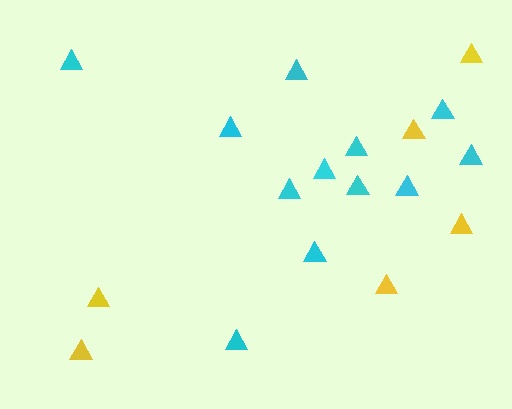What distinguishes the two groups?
There are 2 groups: one group of yellow triangles (6) and one group of cyan triangles (12).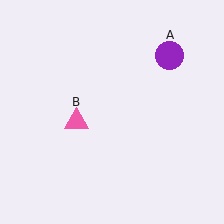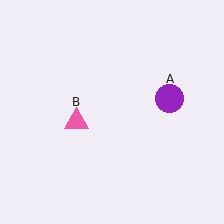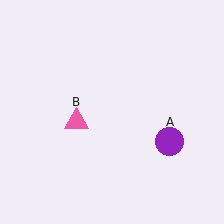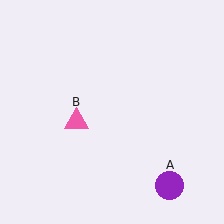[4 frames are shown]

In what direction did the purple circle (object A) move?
The purple circle (object A) moved down.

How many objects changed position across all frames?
1 object changed position: purple circle (object A).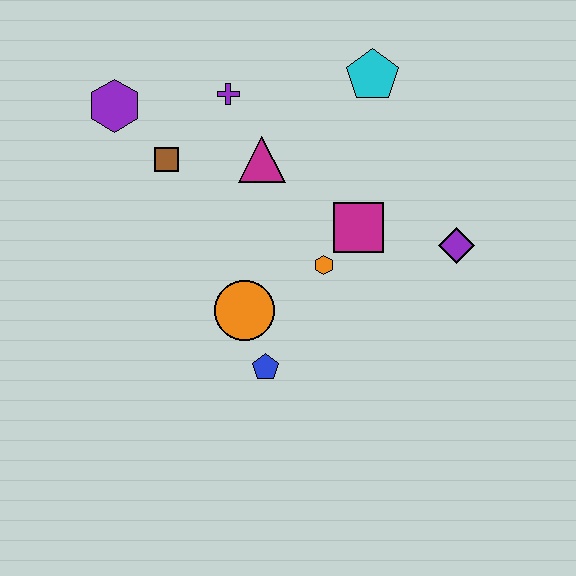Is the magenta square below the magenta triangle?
Yes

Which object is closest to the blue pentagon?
The orange circle is closest to the blue pentagon.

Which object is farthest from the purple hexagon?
The purple diamond is farthest from the purple hexagon.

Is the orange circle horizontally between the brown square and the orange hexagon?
Yes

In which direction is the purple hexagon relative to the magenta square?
The purple hexagon is to the left of the magenta square.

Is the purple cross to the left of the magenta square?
Yes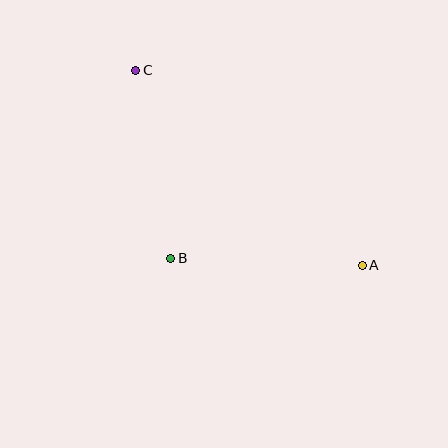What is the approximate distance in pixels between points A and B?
The distance between A and B is approximately 192 pixels.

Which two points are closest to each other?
Points B and C are closest to each other.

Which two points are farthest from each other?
Points A and C are farthest from each other.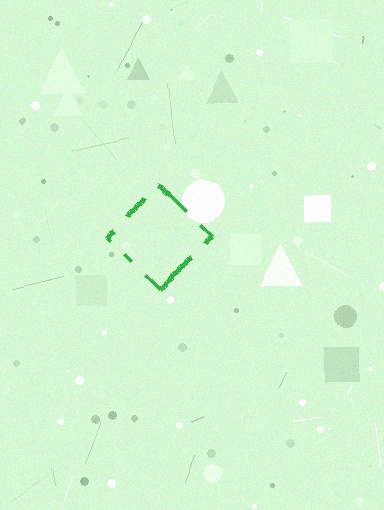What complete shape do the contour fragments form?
The contour fragments form a diamond.